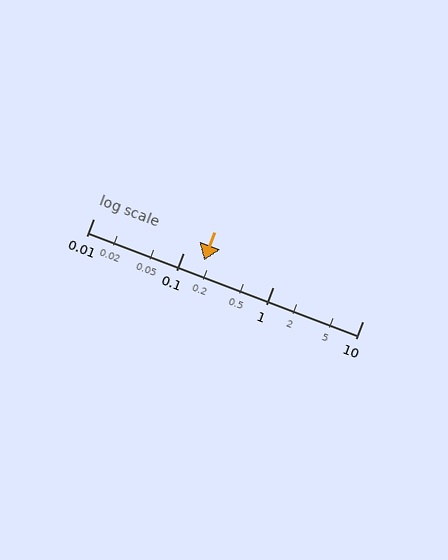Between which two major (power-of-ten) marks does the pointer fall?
The pointer is between 0.1 and 1.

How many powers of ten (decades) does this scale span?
The scale spans 3 decades, from 0.01 to 10.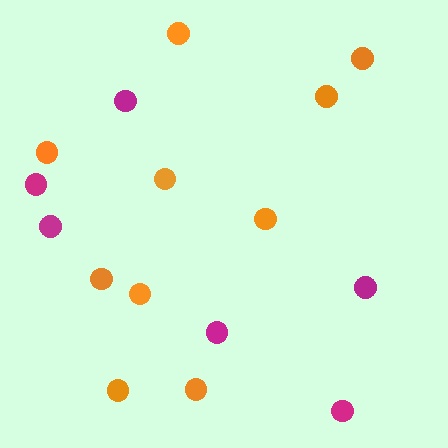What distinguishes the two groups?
There are 2 groups: one group of orange circles (10) and one group of magenta circles (6).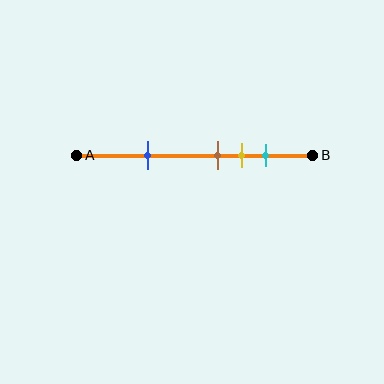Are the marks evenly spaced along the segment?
No, the marks are not evenly spaced.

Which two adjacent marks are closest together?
The brown and yellow marks are the closest adjacent pair.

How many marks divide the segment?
There are 4 marks dividing the segment.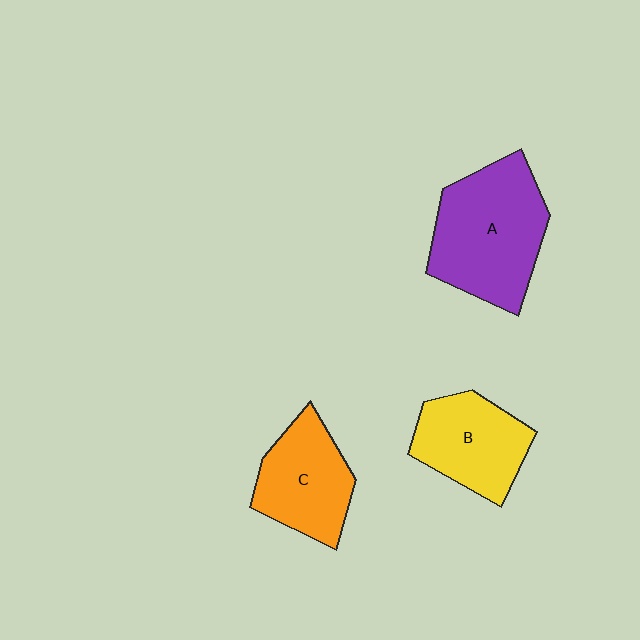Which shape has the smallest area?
Shape B (yellow).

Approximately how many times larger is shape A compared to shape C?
Approximately 1.5 times.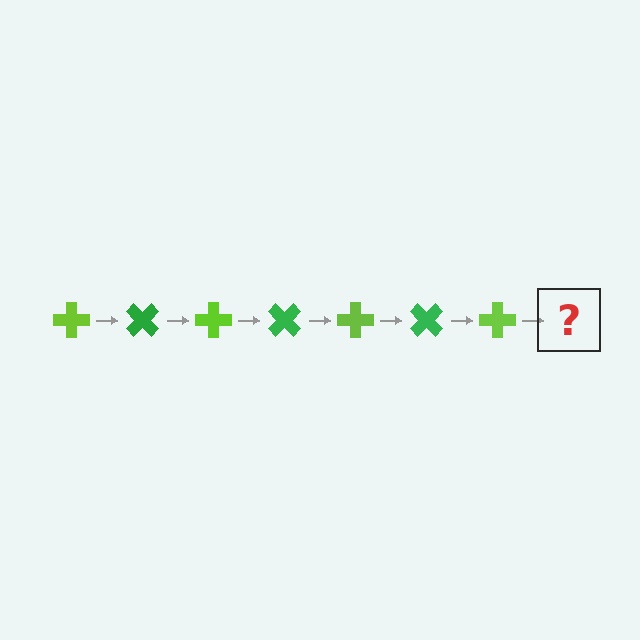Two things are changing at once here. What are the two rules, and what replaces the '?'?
The two rules are that it rotates 45 degrees each step and the color cycles through lime and green. The '?' should be a green cross, rotated 315 degrees from the start.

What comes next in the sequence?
The next element should be a green cross, rotated 315 degrees from the start.